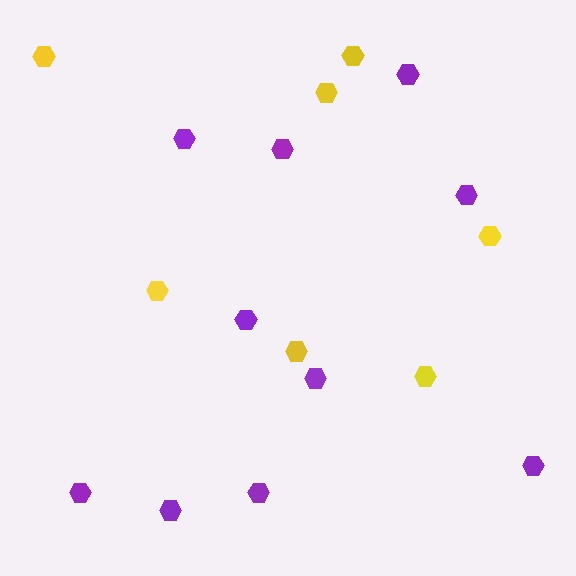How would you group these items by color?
There are 2 groups: one group of yellow hexagons (7) and one group of purple hexagons (10).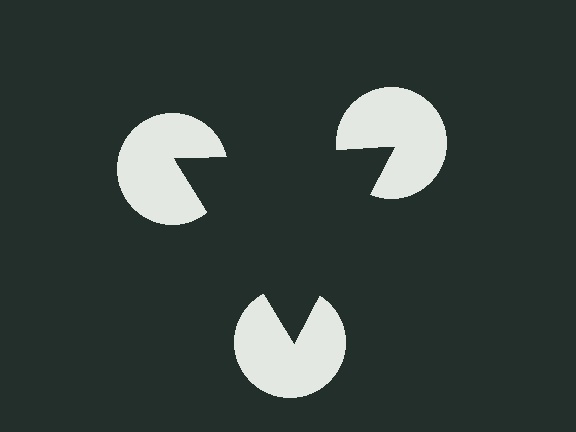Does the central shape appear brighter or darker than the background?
It typically appears slightly darker than the background, even though no actual brightness change is drawn.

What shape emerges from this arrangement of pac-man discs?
An illusory triangle — its edges are inferred from the aligned wedge cuts in the pac-man discs, not physically drawn.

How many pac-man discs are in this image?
There are 3 — one at each vertex of the illusory triangle.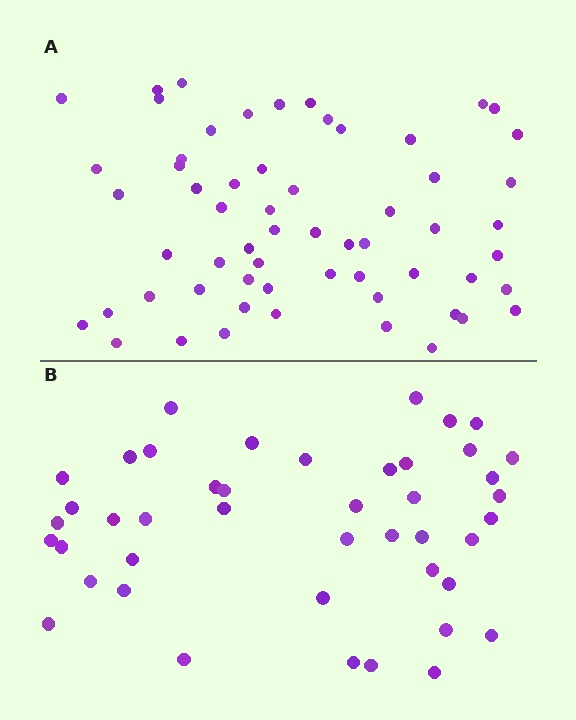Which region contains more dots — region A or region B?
Region A (the top region) has more dots.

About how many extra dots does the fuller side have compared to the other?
Region A has approximately 15 more dots than region B.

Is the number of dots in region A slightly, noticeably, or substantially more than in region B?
Region A has noticeably more, but not dramatically so. The ratio is roughly 1.4 to 1.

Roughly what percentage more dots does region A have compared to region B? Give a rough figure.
About 35% more.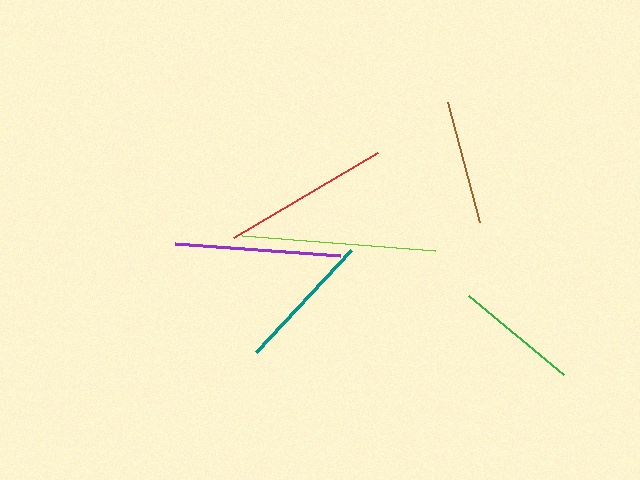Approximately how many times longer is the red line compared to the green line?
The red line is approximately 1.4 times the length of the green line.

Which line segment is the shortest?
The green line is the shortest at approximately 123 pixels.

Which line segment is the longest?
The lime line is the longest at approximately 193 pixels.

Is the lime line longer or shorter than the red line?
The lime line is longer than the red line.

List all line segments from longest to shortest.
From longest to shortest: lime, red, purple, teal, brown, green.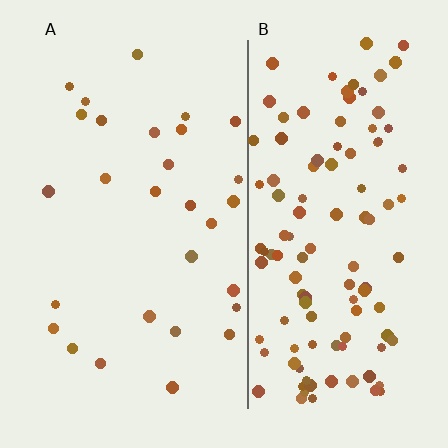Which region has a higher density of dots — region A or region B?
B (the right).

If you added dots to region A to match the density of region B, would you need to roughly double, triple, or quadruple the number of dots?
Approximately quadruple.